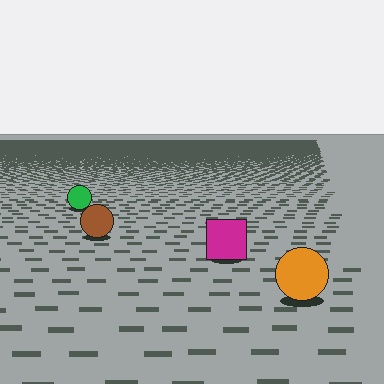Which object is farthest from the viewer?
The green circle is farthest from the viewer. It appears smaller and the ground texture around it is denser.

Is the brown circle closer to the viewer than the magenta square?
No. The magenta square is closer — you can tell from the texture gradient: the ground texture is coarser near it.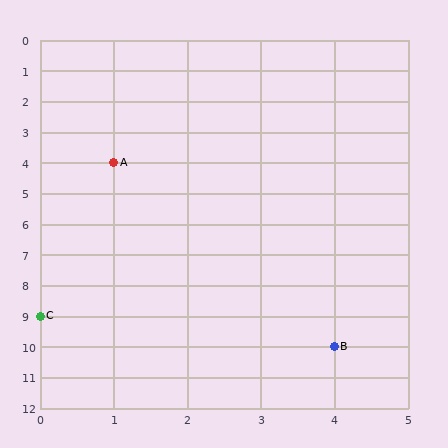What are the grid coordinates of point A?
Point A is at grid coordinates (1, 4).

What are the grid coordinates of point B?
Point B is at grid coordinates (4, 10).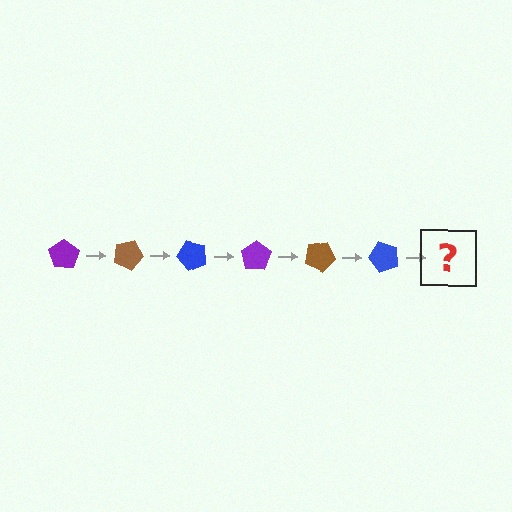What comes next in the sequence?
The next element should be a purple pentagon, rotated 150 degrees from the start.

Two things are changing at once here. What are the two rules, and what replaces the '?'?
The two rules are that it rotates 25 degrees each step and the color cycles through purple, brown, and blue. The '?' should be a purple pentagon, rotated 150 degrees from the start.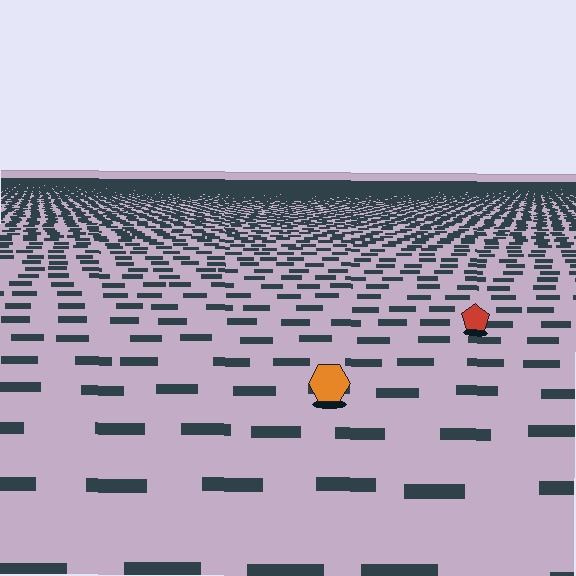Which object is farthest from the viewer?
The red pentagon is farthest from the viewer. It appears smaller and the ground texture around it is denser.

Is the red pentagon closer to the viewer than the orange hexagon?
No. The orange hexagon is closer — you can tell from the texture gradient: the ground texture is coarser near it.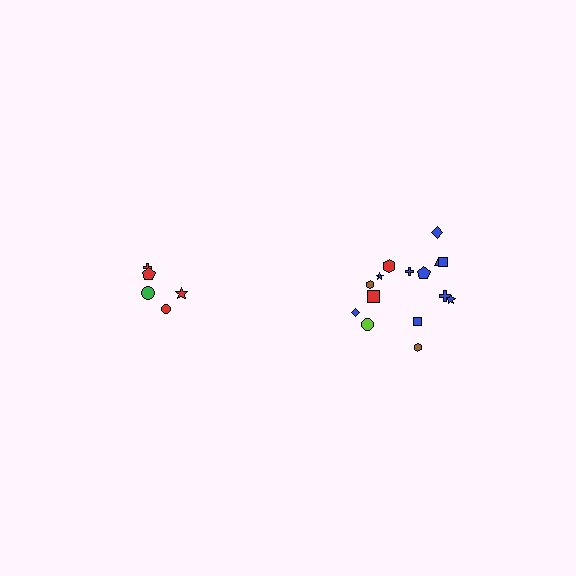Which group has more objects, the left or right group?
The right group.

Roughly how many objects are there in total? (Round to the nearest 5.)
Roughly 20 objects in total.